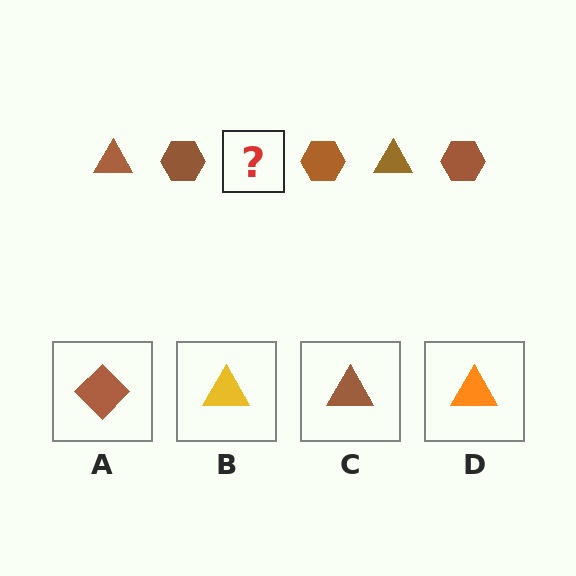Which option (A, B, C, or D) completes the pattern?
C.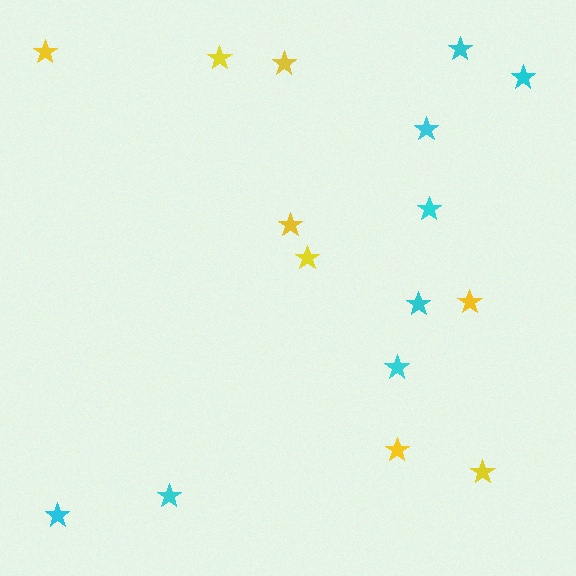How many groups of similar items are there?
There are 2 groups: one group of yellow stars (8) and one group of cyan stars (8).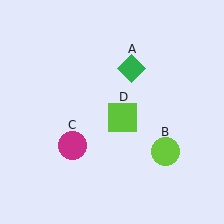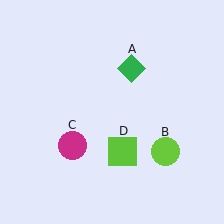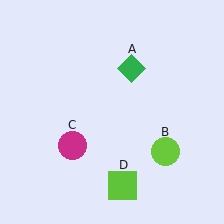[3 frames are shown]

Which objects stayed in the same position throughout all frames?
Green diamond (object A) and lime circle (object B) and magenta circle (object C) remained stationary.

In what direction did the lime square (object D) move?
The lime square (object D) moved down.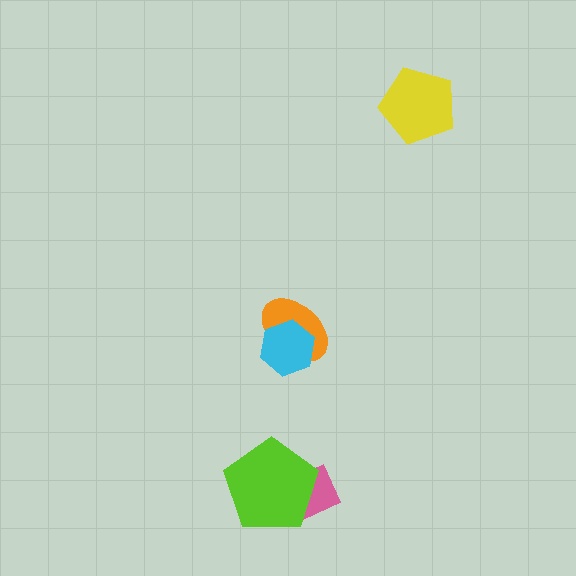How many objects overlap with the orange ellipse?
1 object overlaps with the orange ellipse.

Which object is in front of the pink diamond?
The lime pentagon is in front of the pink diamond.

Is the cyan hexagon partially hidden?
No, no other shape covers it.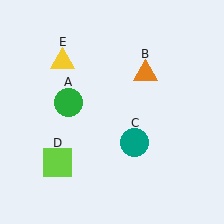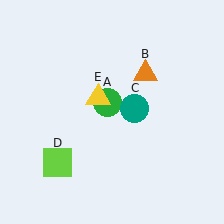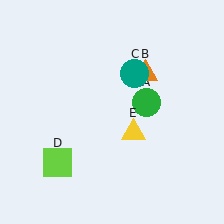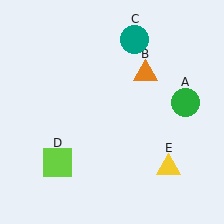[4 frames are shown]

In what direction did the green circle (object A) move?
The green circle (object A) moved right.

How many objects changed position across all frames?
3 objects changed position: green circle (object A), teal circle (object C), yellow triangle (object E).